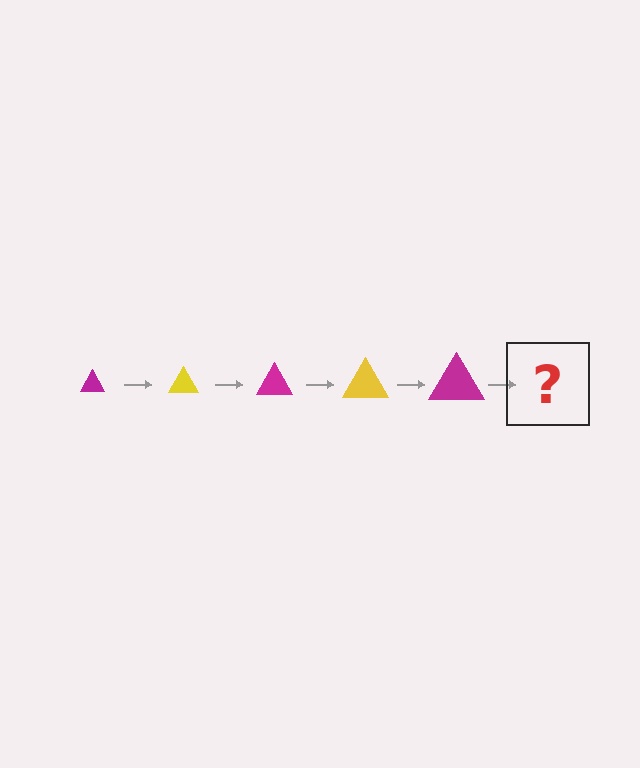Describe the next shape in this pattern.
It should be a yellow triangle, larger than the previous one.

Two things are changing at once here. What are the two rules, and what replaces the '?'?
The two rules are that the triangle grows larger each step and the color cycles through magenta and yellow. The '?' should be a yellow triangle, larger than the previous one.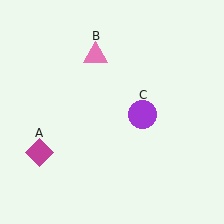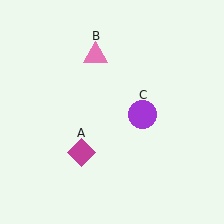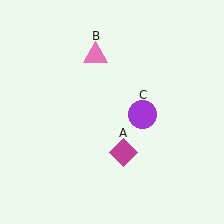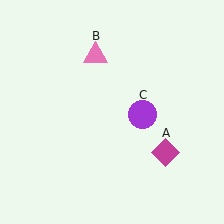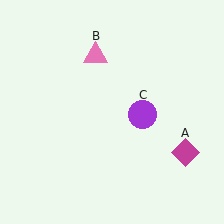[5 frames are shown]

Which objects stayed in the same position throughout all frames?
Pink triangle (object B) and purple circle (object C) remained stationary.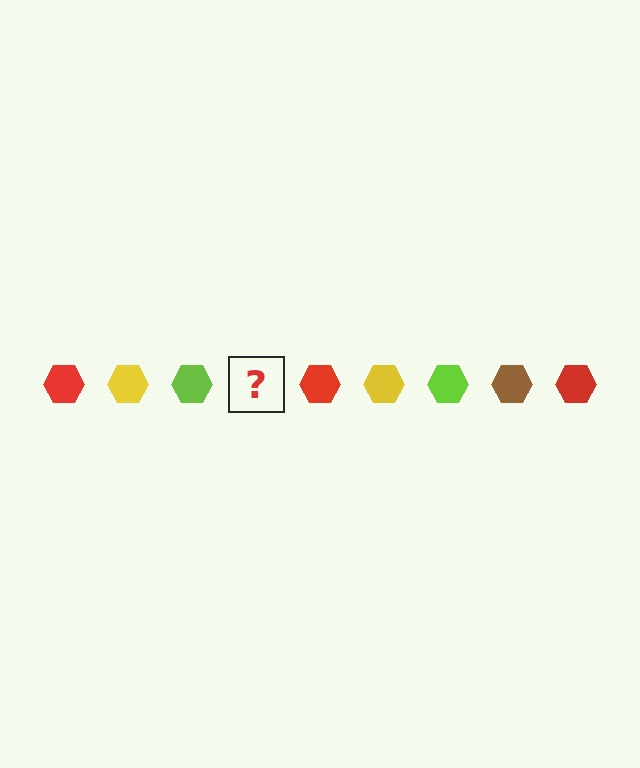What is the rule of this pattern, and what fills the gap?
The rule is that the pattern cycles through red, yellow, lime, brown hexagons. The gap should be filled with a brown hexagon.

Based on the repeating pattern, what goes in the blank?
The blank should be a brown hexagon.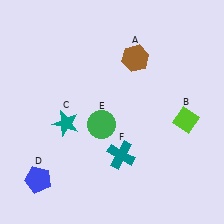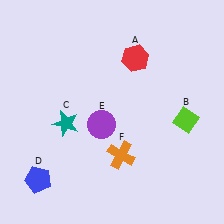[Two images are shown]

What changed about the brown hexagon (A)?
In Image 1, A is brown. In Image 2, it changed to red.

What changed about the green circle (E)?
In Image 1, E is green. In Image 2, it changed to purple.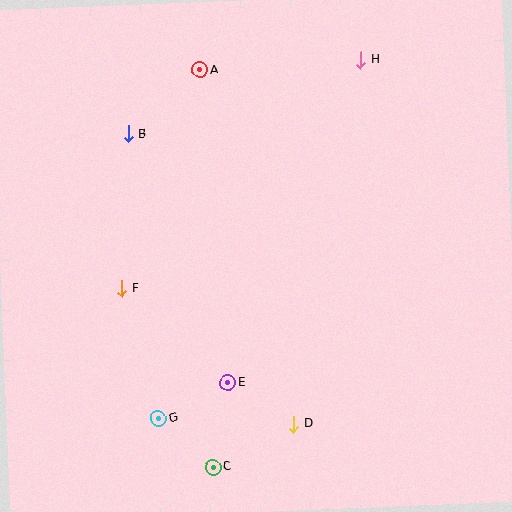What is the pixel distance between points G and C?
The distance between G and C is 73 pixels.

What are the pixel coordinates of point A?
Point A is at (200, 70).